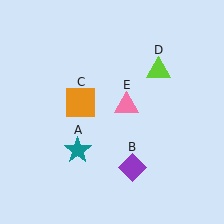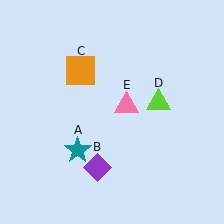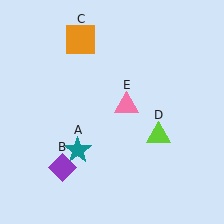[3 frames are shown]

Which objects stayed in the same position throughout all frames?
Teal star (object A) and pink triangle (object E) remained stationary.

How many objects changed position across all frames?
3 objects changed position: purple diamond (object B), orange square (object C), lime triangle (object D).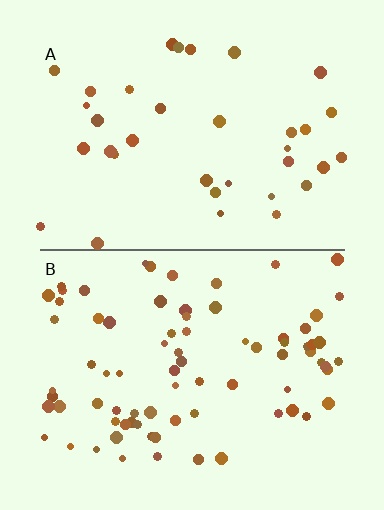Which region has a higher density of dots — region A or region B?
B (the bottom).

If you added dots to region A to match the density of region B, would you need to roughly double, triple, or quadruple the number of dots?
Approximately double.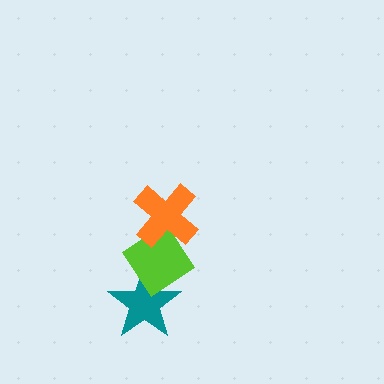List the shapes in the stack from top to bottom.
From top to bottom: the orange cross, the lime diamond, the teal star.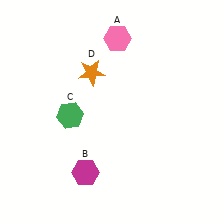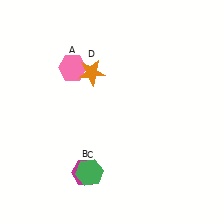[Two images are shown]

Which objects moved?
The objects that moved are: the pink hexagon (A), the green hexagon (C).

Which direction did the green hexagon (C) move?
The green hexagon (C) moved down.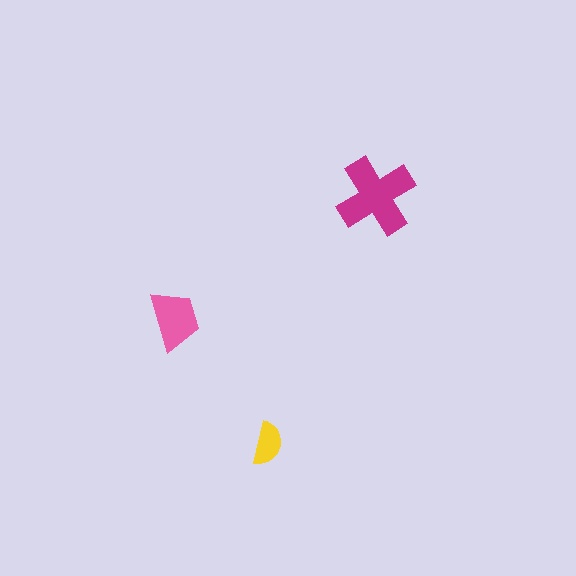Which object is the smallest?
The yellow semicircle.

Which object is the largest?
The magenta cross.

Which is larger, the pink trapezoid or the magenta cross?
The magenta cross.